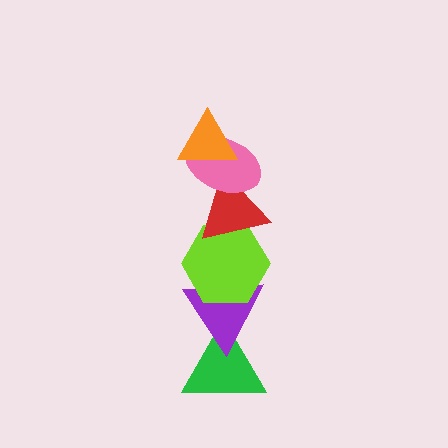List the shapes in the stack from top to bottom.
From top to bottom: the orange triangle, the pink ellipse, the red triangle, the lime hexagon, the purple triangle, the green triangle.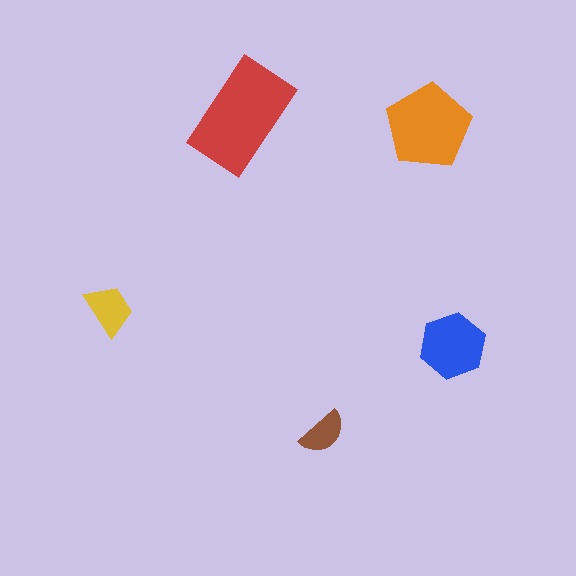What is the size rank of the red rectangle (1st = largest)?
1st.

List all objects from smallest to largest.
The brown semicircle, the yellow trapezoid, the blue hexagon, the orange pentagon, the red rectangle.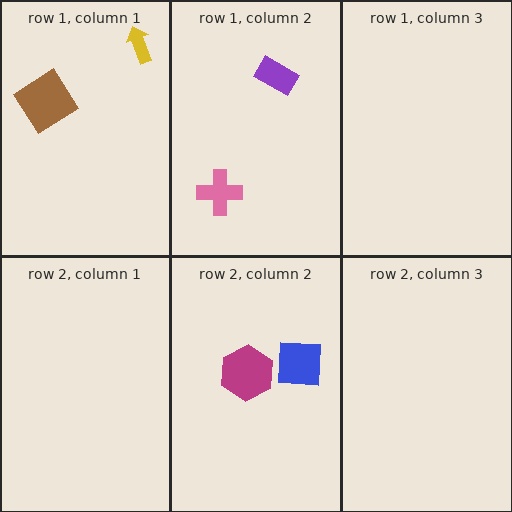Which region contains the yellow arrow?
The row 1, column 1 region.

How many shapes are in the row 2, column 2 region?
2.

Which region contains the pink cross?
The row 1, column 2 region.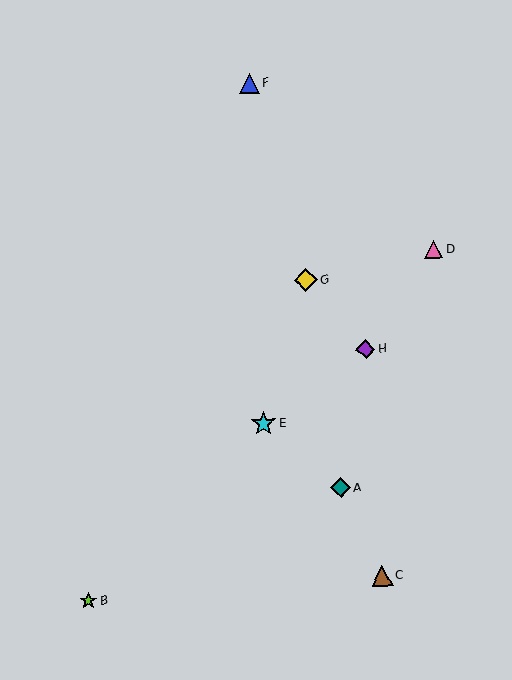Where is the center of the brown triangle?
The center of the brown triangle is at (382, 575).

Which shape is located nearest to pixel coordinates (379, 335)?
The purple diamond (labeled H) at (366, 349) is nearest to that location.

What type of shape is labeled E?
Shape E is a cyan star.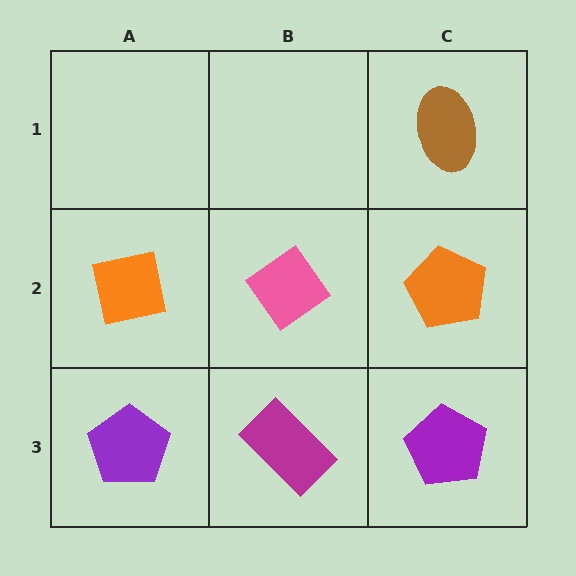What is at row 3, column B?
A magenta rectangle.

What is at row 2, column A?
An orange square.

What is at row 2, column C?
An orange pentagon.